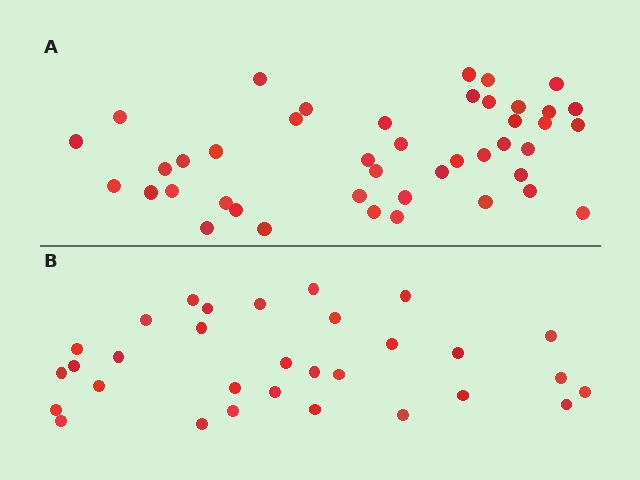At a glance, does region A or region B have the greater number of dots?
Region A (the top region) has more dots.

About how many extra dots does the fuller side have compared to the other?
Region A has roughly 12 or so more dots than region B.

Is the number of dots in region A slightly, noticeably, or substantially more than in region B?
Region A has noticeably more, but not dramatically so. The ratio is roughly 1.4 to 1.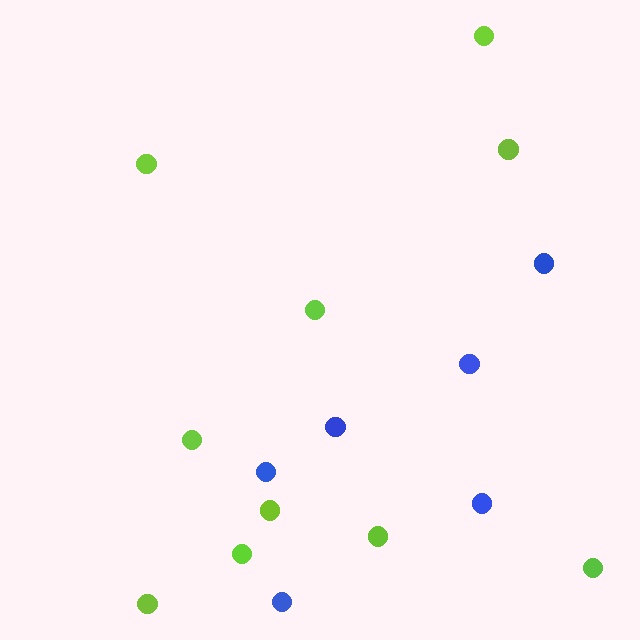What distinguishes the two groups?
There are 2 groups: one group of blue circles (6) and one group of lime circles (10).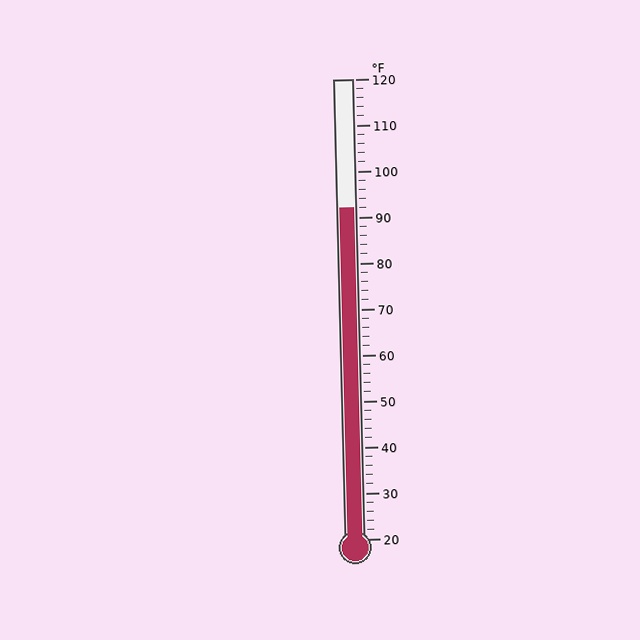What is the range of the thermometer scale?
The thermometer scale ranges from 20°F to 120°F.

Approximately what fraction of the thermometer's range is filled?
The thermometer is filled to approximately 70% of its range.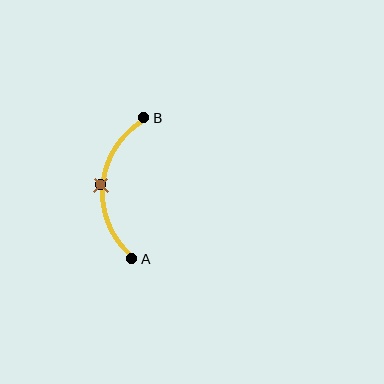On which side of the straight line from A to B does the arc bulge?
The arc bulges to the left of the straight line connecting A and B.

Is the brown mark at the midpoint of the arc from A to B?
Yes. The brown mark lies on the arc at equal arc-length from both A and B — it is the arc midpoint.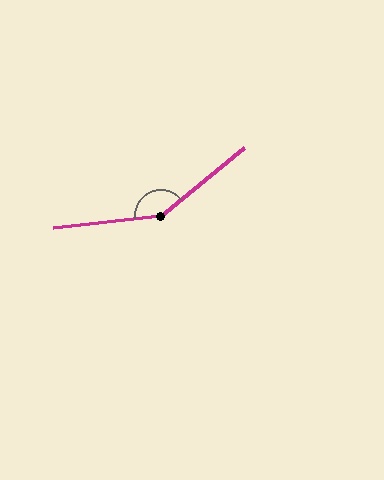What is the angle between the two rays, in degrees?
Approximately 147 degrees.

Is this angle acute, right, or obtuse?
It is obtuse.